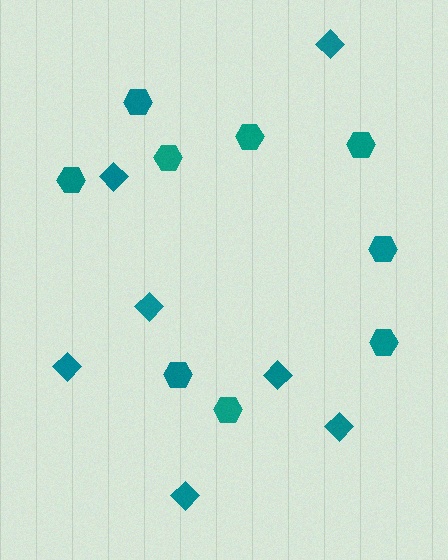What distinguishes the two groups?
There are 2 groups: one group of hexagons (9) and one group of diamonds (7).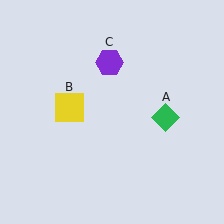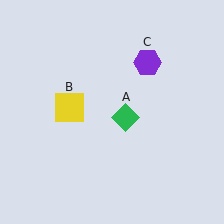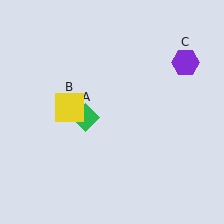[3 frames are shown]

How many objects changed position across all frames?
2 objects changed position: green diamond (object A), purple hexagon (object C).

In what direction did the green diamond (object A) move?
The green diamond (object A) moved left.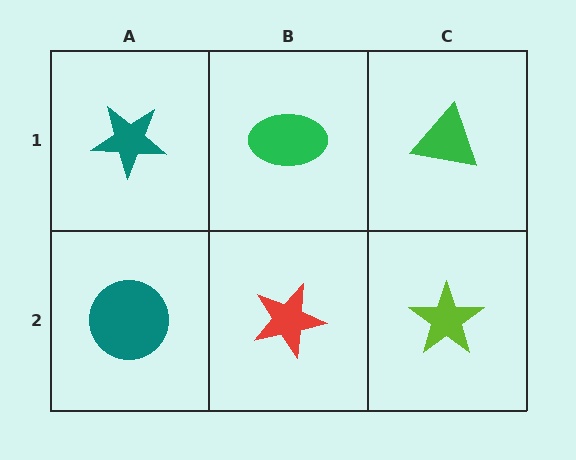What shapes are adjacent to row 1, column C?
A lime star (row 2, column C), a green ellipse (row 1, column B).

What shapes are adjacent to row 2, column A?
A teal star (row 1, column A), a red star (row 2, column B).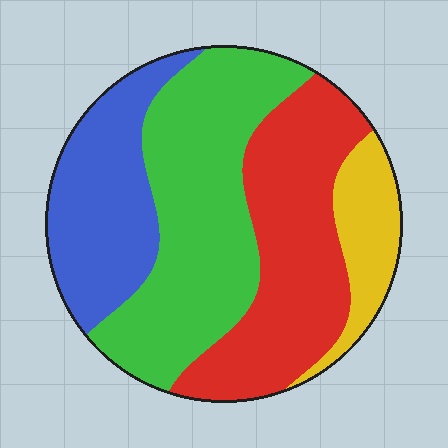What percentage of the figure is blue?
Blue takes up about one fifth (1/5) of the figure.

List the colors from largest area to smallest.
From largest to smallest: green, red, blue, yellow.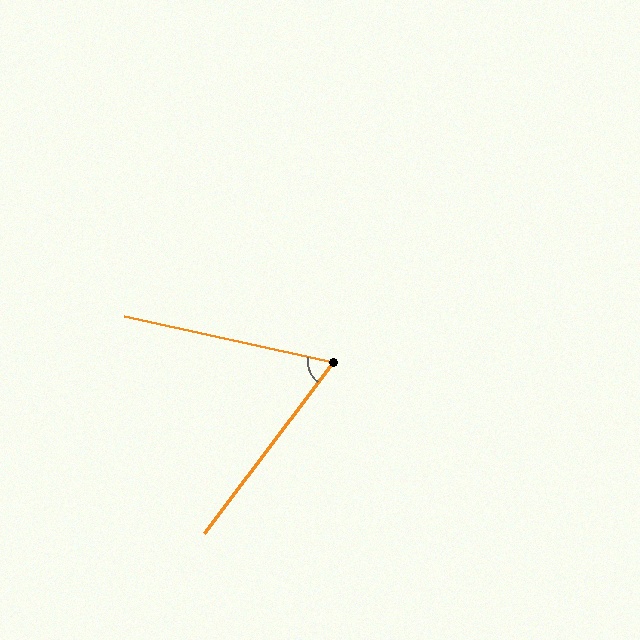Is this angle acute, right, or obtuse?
It is acute.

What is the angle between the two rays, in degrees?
Approximately 65 degrees.